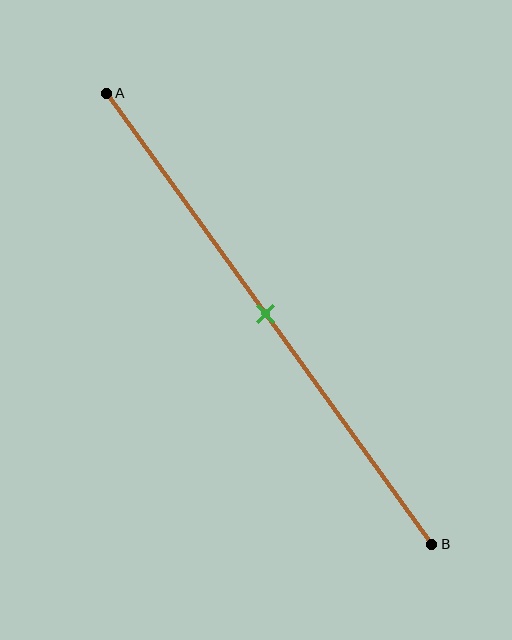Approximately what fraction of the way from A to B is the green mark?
The green mark is approximately 50% of the way from A to B.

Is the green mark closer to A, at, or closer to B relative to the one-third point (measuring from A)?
The green mark is closer to point B than the one-third point of segment AB.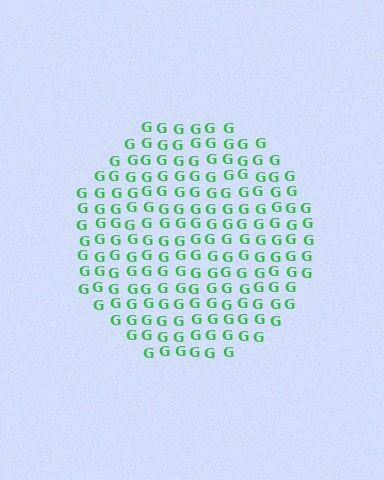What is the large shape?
The large shape is a circle.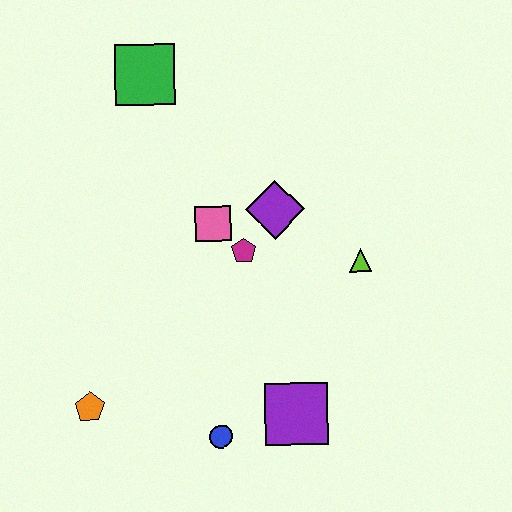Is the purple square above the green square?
No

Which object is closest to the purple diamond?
The magenta pentagon is closest to the purple diamond.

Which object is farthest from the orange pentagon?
The green square is farthest from the orange pentagon.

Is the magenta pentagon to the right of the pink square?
Yes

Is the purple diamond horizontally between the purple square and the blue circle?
Yes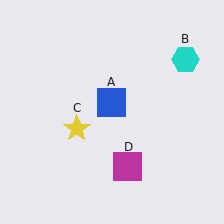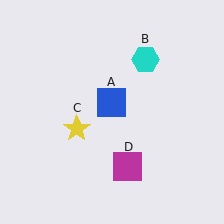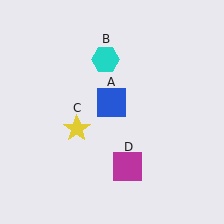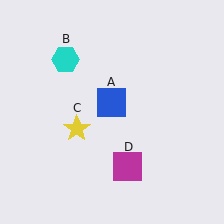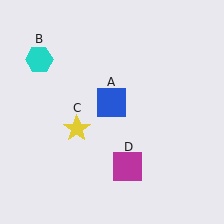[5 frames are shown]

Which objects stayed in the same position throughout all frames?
Blue square (object A) and yellow star (object C) and magenta square (object D) remained stationary.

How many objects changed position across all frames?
1 object changed position: cyan hexagon (object B).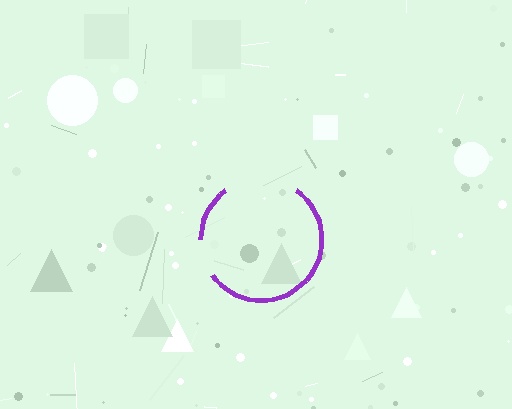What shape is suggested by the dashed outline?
The dashed outline suggests a circle.